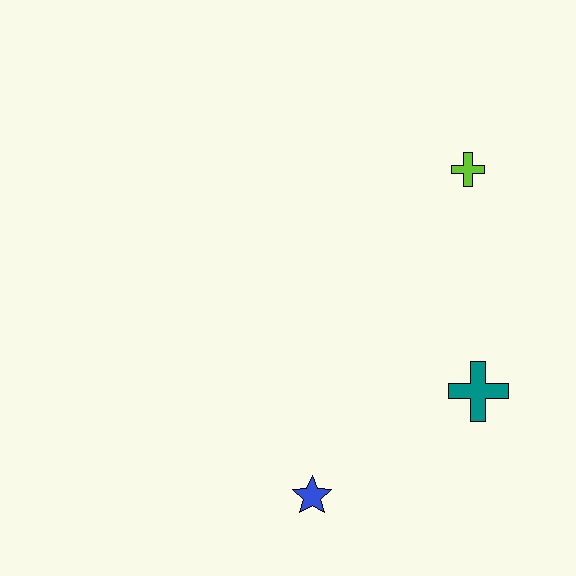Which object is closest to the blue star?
The teal cross is closest to the blue star.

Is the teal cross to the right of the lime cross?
Yes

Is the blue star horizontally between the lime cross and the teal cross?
No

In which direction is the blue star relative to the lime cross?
The blue star is below the lime cross.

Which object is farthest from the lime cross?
The blue star is farthest from the lime cross.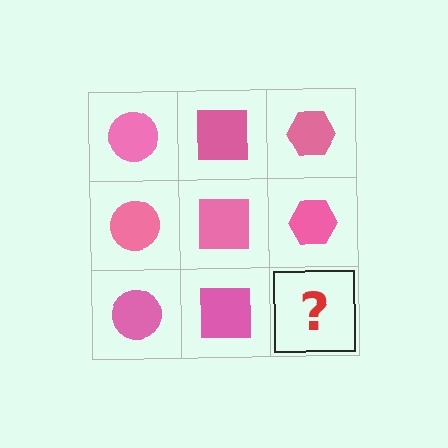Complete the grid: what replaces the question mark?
The question mark should be replaced with a pink hexagon.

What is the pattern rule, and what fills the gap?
The rule is that each column has a consistent shape. The gap should be filled with a pink hexagon.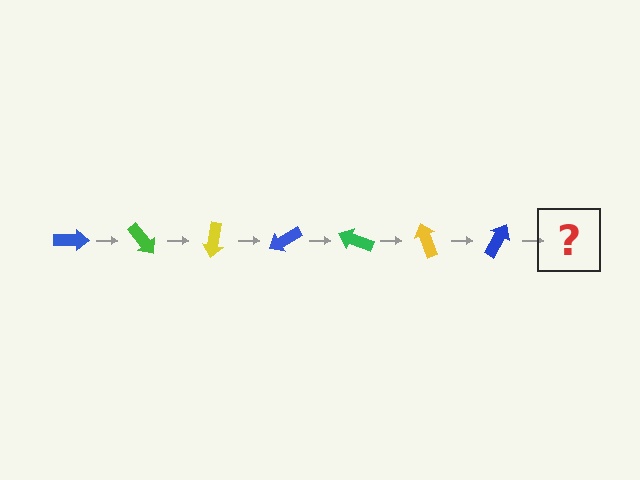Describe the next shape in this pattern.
It should be a green arrow, rotated 350 degrees from the start.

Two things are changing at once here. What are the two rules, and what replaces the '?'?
The two rules are that it rotates 50 degrees each step and the color cycles through blue, green, and yellow. The '?' should be a green arrow, rotated 350 degrees from the start.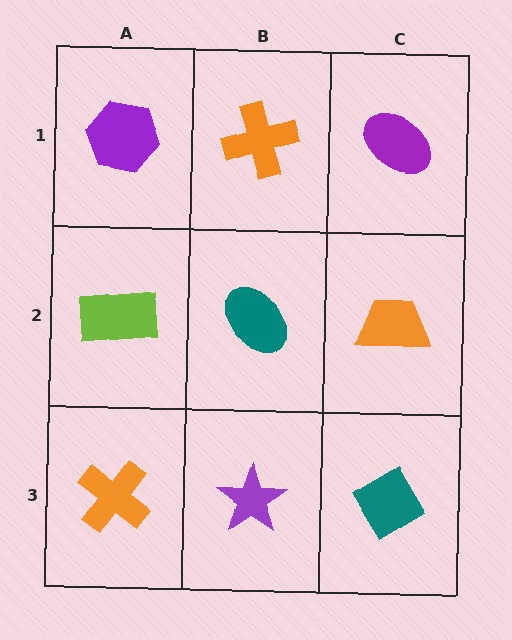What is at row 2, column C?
An orange trapezoid.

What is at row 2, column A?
A lime rectangle.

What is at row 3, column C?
A teal diamond.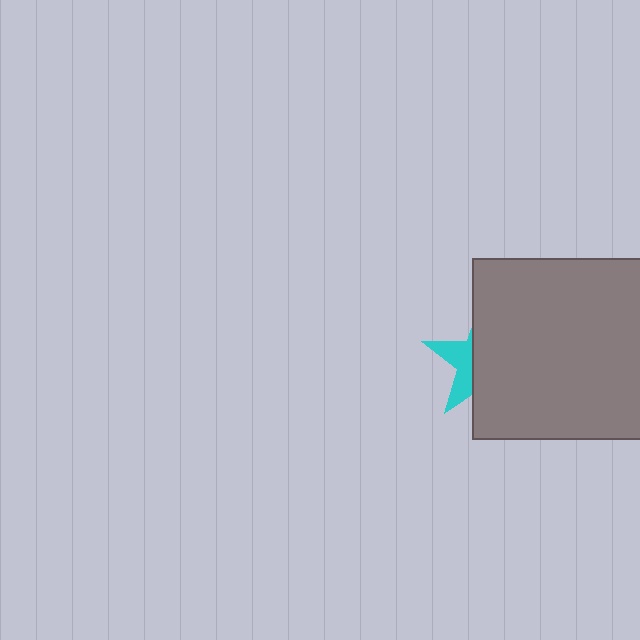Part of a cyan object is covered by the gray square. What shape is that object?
It is a star.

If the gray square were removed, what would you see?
You would see the complete cyan star.